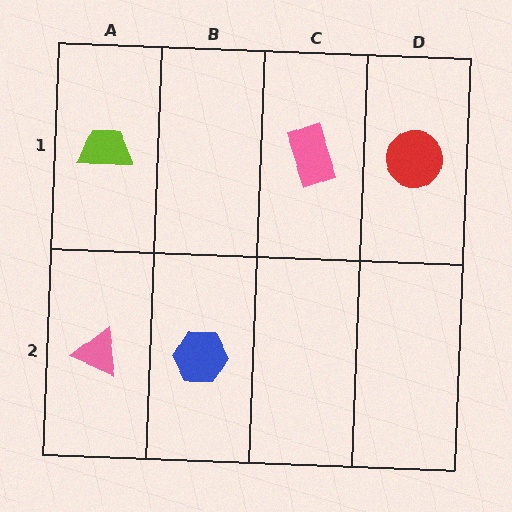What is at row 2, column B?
A blue hexagon.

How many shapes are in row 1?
3 shapes.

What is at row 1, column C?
A pink rectangle.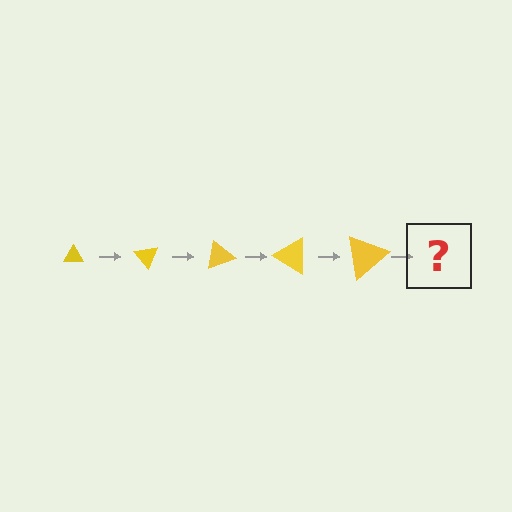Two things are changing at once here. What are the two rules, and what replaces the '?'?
The two rules are that the triangle grows larger each step and it rotates 50 degrees each step. The '?' should be a triangle, larger than the previous one and rotated 250 degrees from the start.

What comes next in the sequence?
The next element should be a triangle, larger than the previous one and rotated 250 degrees from the start.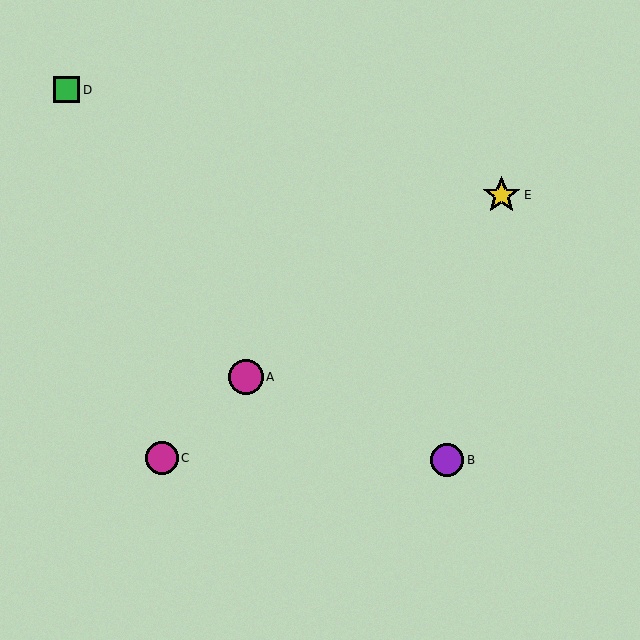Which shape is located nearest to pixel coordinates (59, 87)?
The green square (labeled D) at (66, 90) is nearest to that location.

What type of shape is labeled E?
Shape E is a yellow star.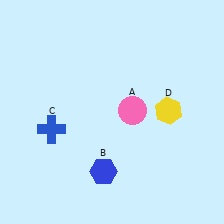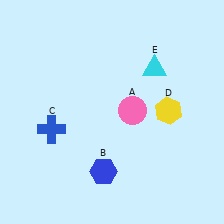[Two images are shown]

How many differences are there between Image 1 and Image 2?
There is 1 difference between the two images.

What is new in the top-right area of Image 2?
A cyan triangle (E) was added in the top-right area of Image 2.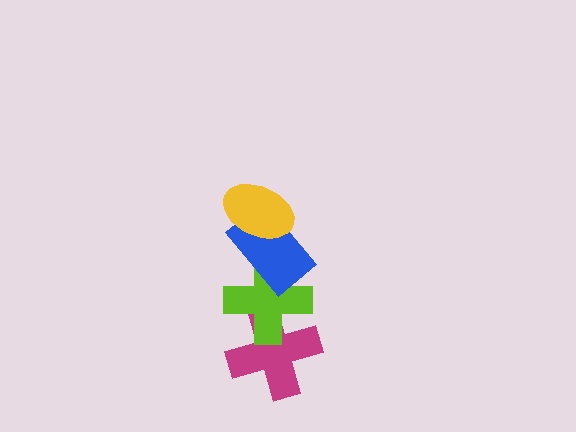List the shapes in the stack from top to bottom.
From top to bottom: the yellow ellipse, the blue rectangle, the lime cross, the magenta cross.